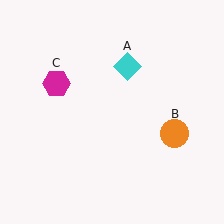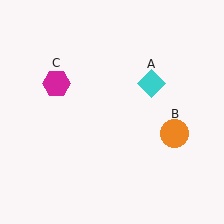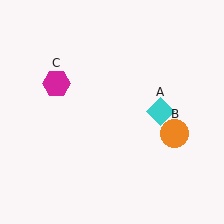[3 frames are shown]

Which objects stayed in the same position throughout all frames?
Orange circle (object B) and magenta hexagon (object C) remained stationary.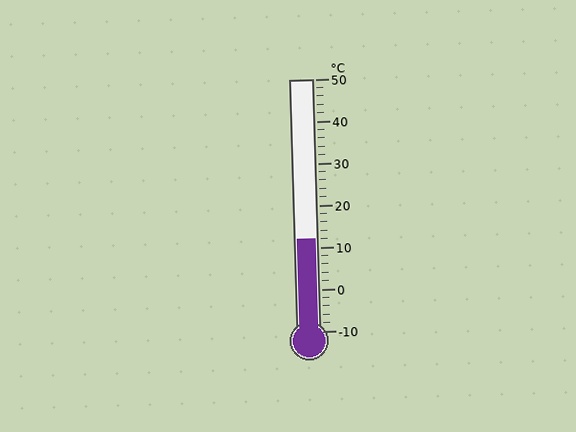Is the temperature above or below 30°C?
The temperature is below 30°C.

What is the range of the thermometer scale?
The thermometer scale ranges from -10°C to 50°C.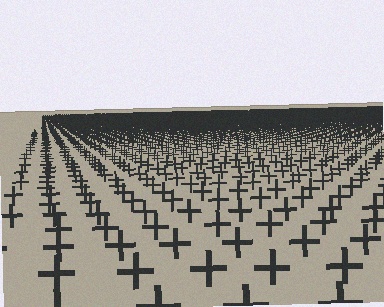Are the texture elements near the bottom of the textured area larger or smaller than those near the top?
Larger. Near the bottom, elements are closer to the viewer and appear at a bigger on-screen size.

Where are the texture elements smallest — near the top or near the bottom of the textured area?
Near the top.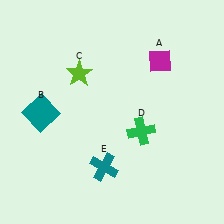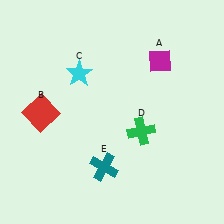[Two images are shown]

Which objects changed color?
B changed from teal to red. C changed from lime to cyan.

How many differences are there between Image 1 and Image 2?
There are 2 differences between the two images.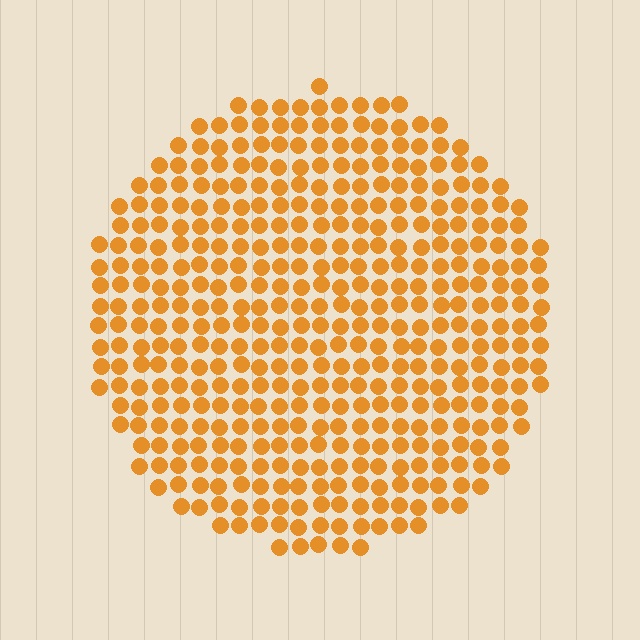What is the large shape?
The large shape is a circle.